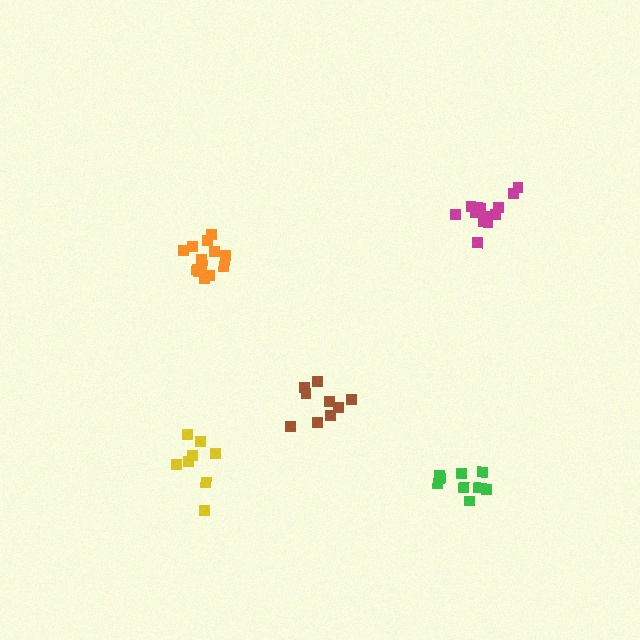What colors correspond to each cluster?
The clusters are colored: green, brown, orange, magenta, yellow.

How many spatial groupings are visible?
There are 5 spatial groupings.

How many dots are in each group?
Group 1: 11 dots, Group 2: 9 dots, Group 3: 13 dots, Group 4: 12 dots, Group 5: 8 dots (53 total).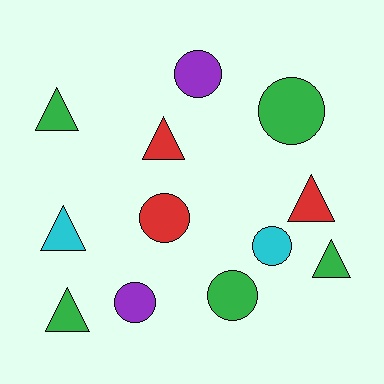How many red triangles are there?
There are 2 red triangles.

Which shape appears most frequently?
Circle, with 6 objects.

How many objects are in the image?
There are 12 objects.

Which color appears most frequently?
Green, with 5 objects.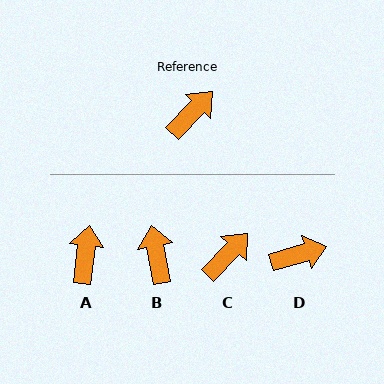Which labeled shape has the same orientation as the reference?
C.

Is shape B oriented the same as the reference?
No, it is off by about 54 degrees.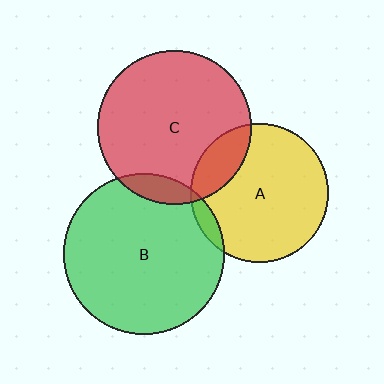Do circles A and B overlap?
Yes.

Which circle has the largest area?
Circle B (green).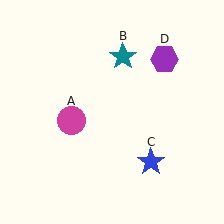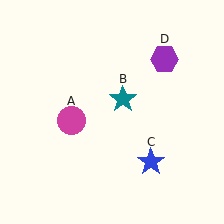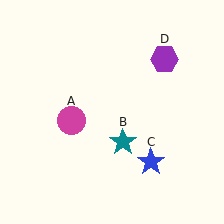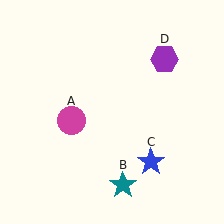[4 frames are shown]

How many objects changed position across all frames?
1 object changed position: teal star (object B).